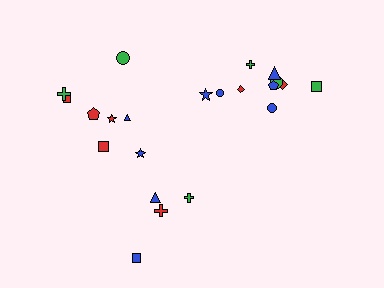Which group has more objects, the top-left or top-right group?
The top-right group.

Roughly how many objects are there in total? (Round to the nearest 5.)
Roughly 20 objects in total.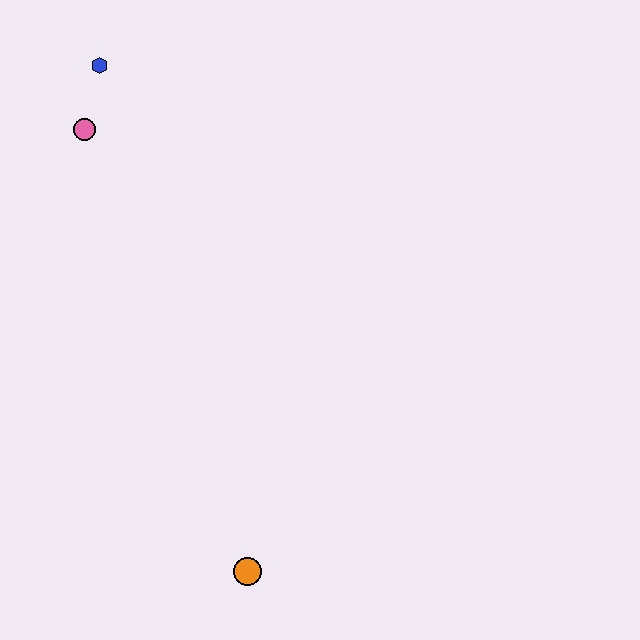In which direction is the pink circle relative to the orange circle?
The pink circle is above the orange circle.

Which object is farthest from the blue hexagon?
The orange circle is farthest from the blue hexagon.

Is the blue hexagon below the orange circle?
No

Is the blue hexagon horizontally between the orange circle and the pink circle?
Yes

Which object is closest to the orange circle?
The pink circle is closest to the orange circle.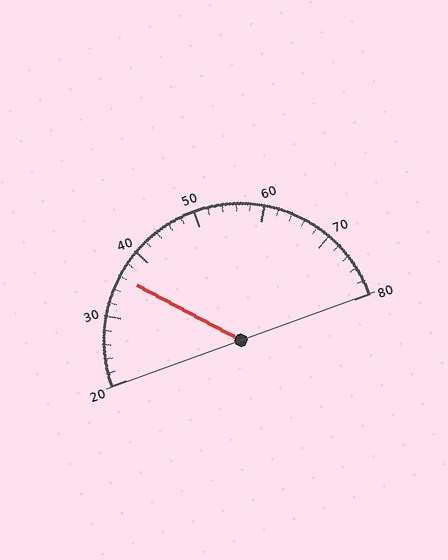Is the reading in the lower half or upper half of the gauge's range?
The reading is in the lower half of the range (20 to 80).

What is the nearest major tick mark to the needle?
The nearest major tick mark is 40.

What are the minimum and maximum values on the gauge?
The gauge ranges from 20 to 80.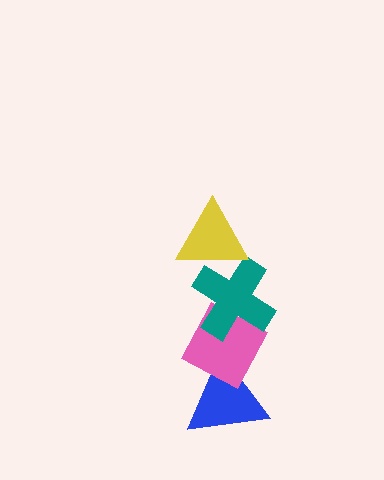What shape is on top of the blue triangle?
The pink diamond is on top of the blue triangle.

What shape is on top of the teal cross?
The yellow triangle is on top of the teal cross.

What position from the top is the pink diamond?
The pink diamond is 3rd from the top.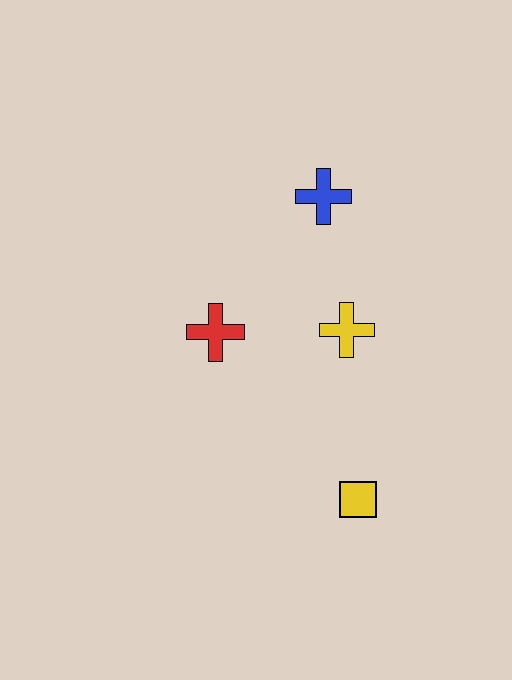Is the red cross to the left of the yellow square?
Yes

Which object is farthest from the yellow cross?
The yellow square is farthest from the yellow cross.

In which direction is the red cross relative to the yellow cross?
The red cross is to the left of the yellow cross.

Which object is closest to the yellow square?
The yellow cross is closest to the yellow square.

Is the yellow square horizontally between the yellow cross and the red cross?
No